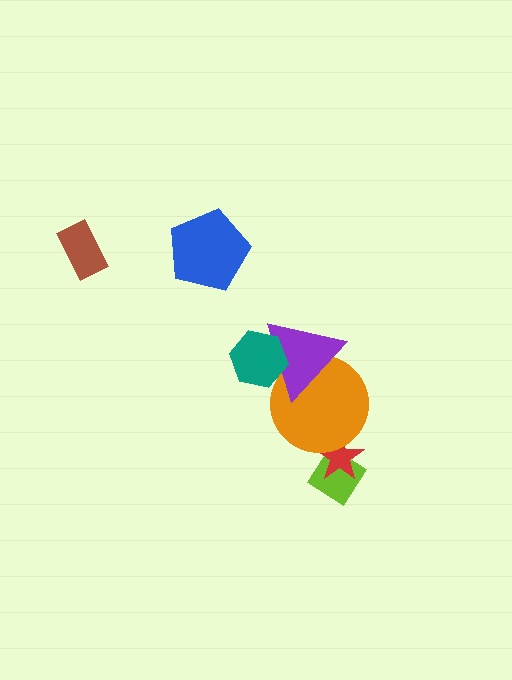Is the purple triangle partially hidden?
Yes, it is partially covered by another shape.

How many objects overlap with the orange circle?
2 objects overlap with the orange circle.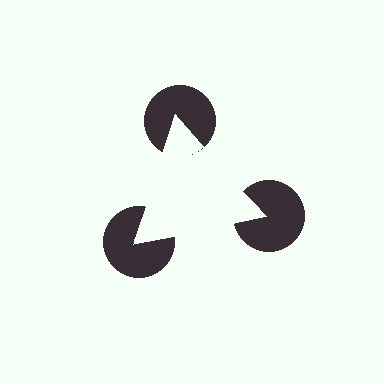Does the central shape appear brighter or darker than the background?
It typically appears slightly brighter than the background, even though no actual brightness change is drawn.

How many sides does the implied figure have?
3 sides.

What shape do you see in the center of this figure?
An illusory triangle — its edges are inferred from the aligned wedge cuts in the pac-man discs, not physically drawn.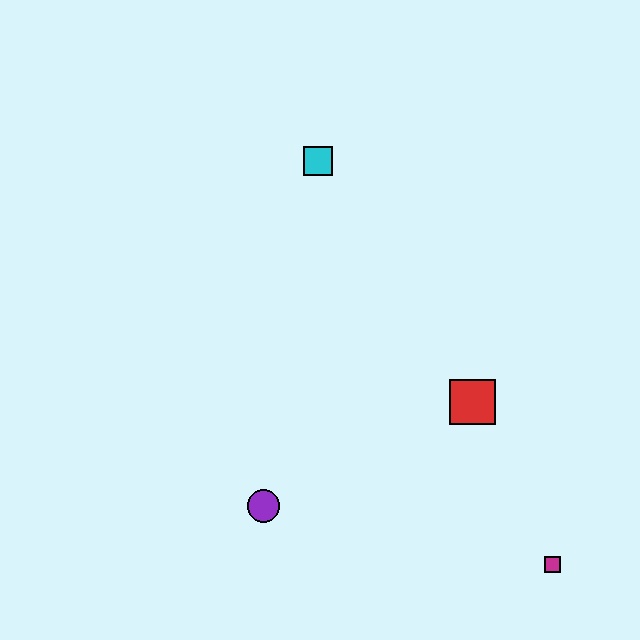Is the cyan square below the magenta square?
No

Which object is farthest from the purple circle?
The cyan square is farthest from the purple circle.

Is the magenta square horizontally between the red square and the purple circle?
No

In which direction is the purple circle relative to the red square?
The purple circle is to the left of the red square.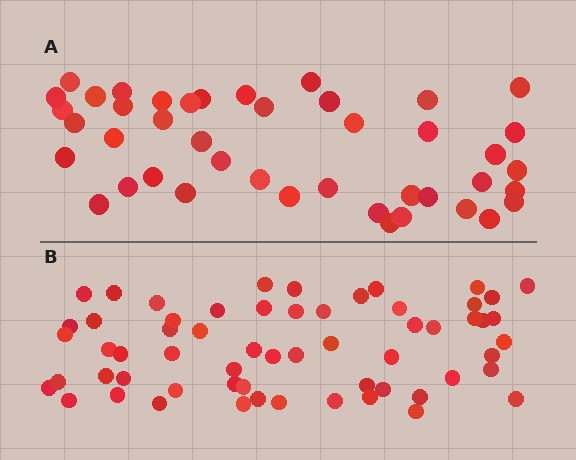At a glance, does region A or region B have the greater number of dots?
Region B (the bottom region) has more dots.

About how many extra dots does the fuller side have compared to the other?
Region B has approximately 15 more dots than region A.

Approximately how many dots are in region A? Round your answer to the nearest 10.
About 40 dots. (The exact count is 43, which rounds to 40.)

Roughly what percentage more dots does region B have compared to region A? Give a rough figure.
About 40% more.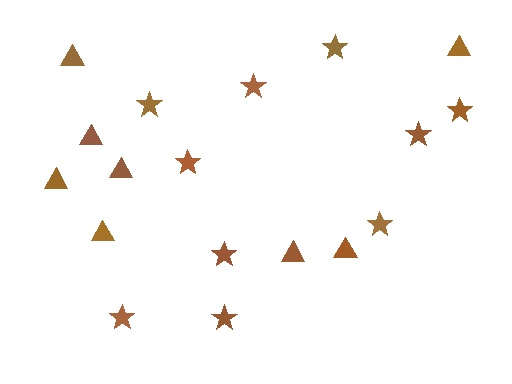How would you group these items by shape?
There are 2 groups: one group of stars (10) and one group of triangles (8).